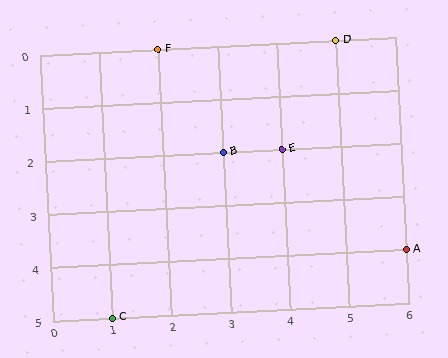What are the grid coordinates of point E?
Point E is at grid coordinates (4, 2).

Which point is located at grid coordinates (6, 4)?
Point A is at (6, 4).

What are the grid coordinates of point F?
Point F is at grid coordinates (2, 0).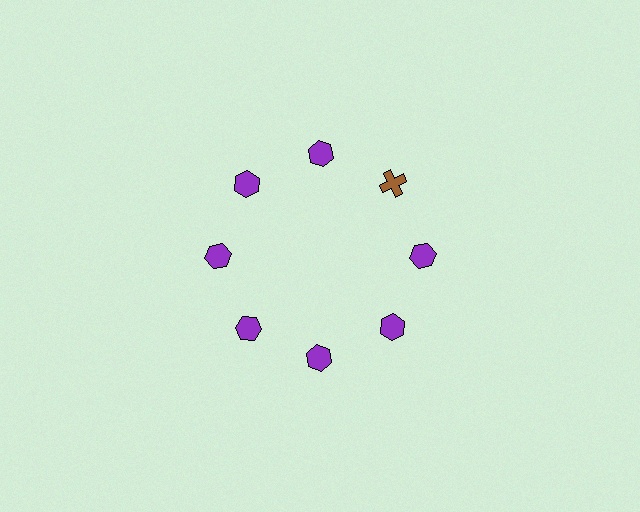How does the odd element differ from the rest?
It differs in both color (brown instead of purple) and shape (cross instead of hexagon).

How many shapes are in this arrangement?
There are 8 shapes arranged in a ring pattern.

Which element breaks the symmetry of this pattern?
The brown cross at roughly the 2 o'clock position breaks the symmetry. All other shapes are purple hexagons.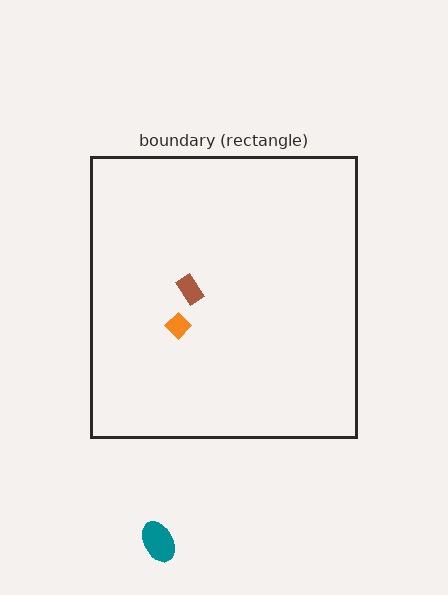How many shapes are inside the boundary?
2 inside, 1 outside.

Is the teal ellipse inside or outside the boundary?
Outside.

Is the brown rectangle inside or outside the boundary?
Inside.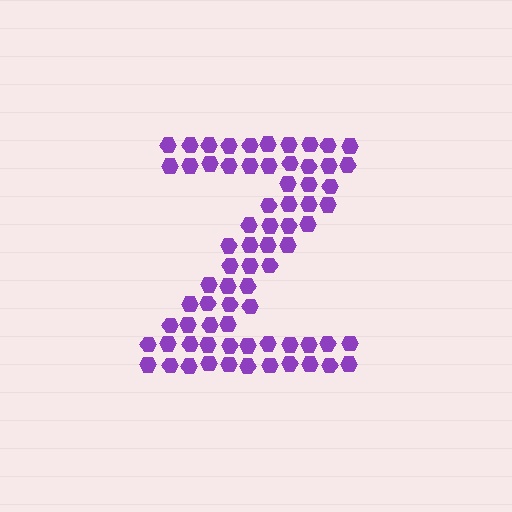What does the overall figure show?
The overall figure shows the letter Z.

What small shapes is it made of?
It is made of small hexagons.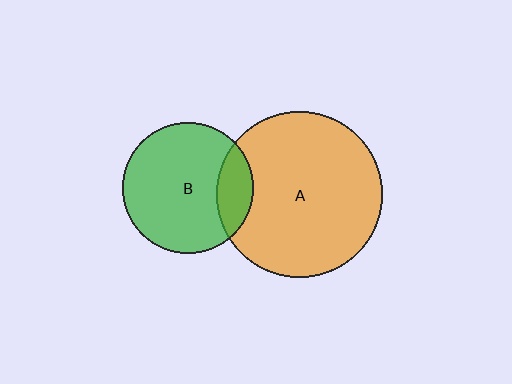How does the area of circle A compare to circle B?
Approximately 1.6 times.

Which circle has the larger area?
Circle A (orange).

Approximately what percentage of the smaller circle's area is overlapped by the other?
Approximately 20%.